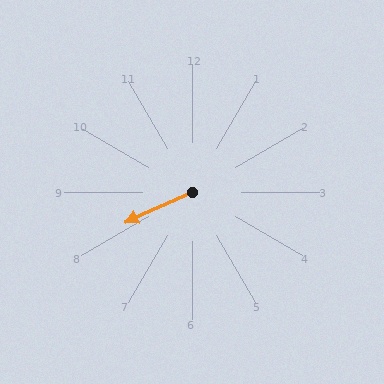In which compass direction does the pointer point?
Southwest.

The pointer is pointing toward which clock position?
Roughly 8 o'clock.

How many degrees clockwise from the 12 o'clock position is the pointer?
Approximately 246 degrees.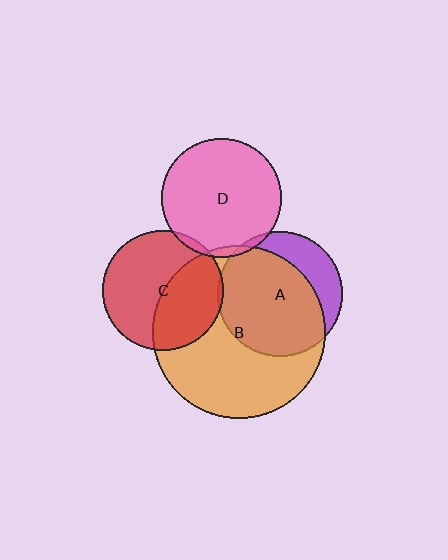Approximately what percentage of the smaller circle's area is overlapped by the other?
Approximately 5%.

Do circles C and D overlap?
Yes.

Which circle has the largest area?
Circle B (orange).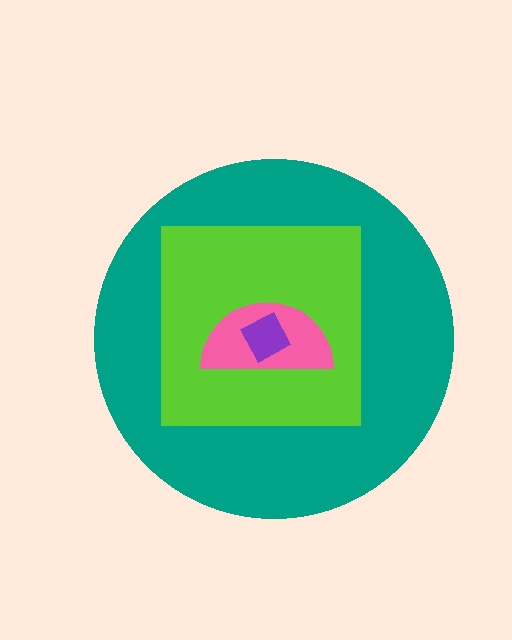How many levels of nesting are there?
4.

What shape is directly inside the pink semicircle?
The purple diamond.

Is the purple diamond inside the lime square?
Yes.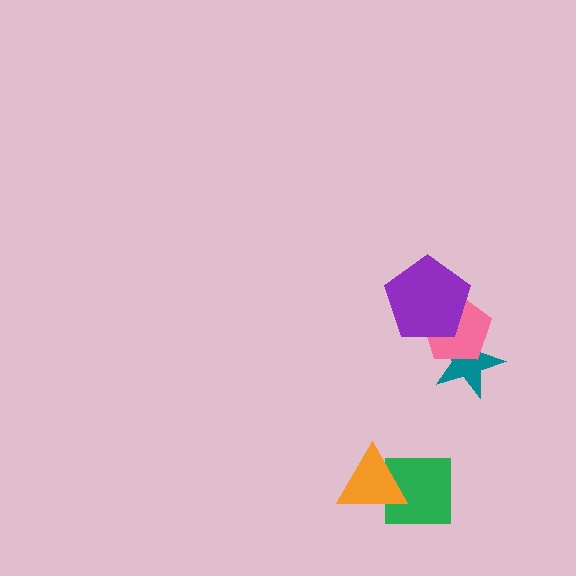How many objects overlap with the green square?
1 object overlaps with the green square.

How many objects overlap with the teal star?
2 objects overlap with the teal star.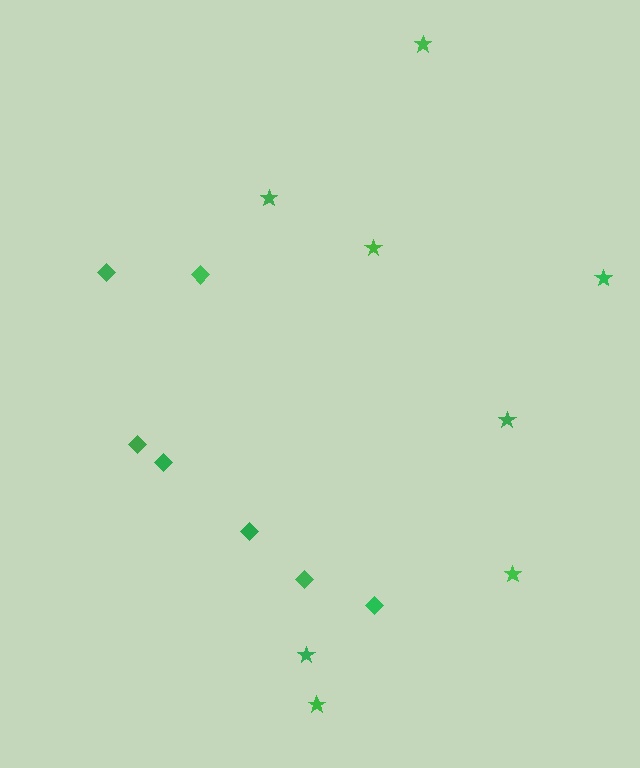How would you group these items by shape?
There are 2 groups: one group of diamonds (7) and one group of stars (8).